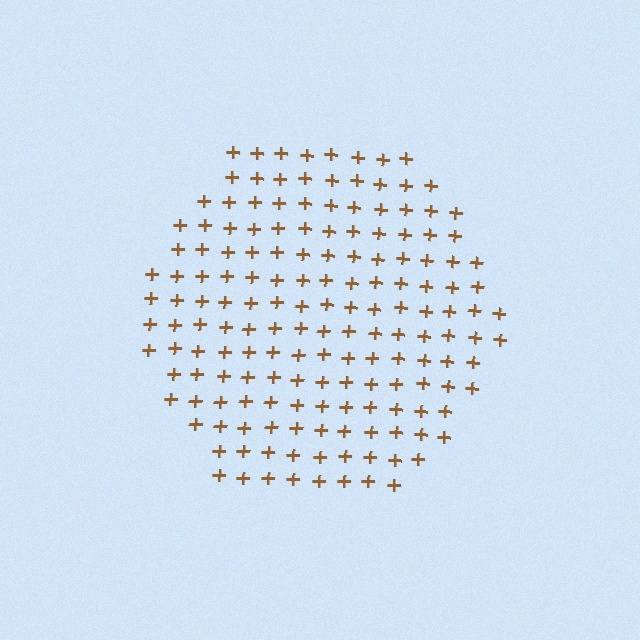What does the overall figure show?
The overall figure shows a hexagon.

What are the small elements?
The small elements are plus signs.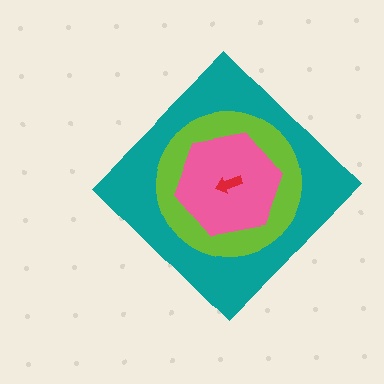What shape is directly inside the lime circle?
The pink hexagon.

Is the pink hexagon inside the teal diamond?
Yes.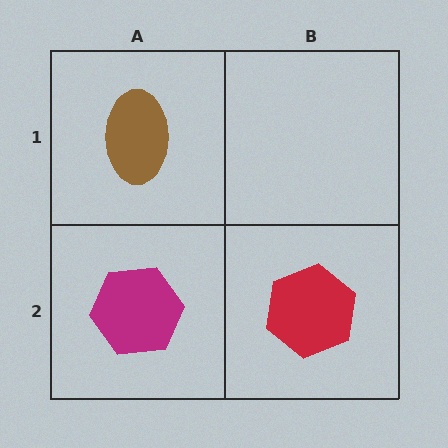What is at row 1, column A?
A brown ellipse.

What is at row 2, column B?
A red hexagon.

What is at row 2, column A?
A magenta hexagon.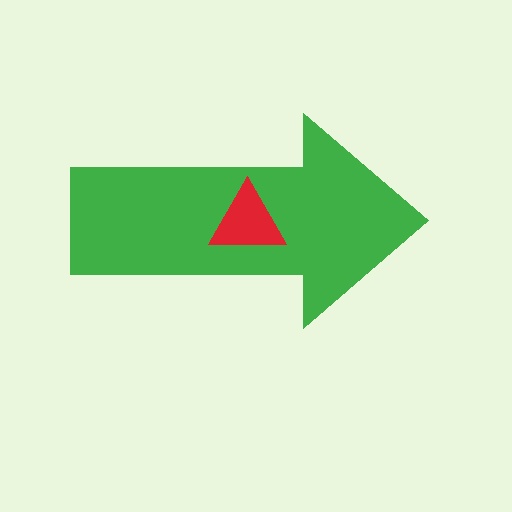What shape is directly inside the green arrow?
The red triangle.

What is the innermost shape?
The red triangle.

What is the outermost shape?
The green arrow.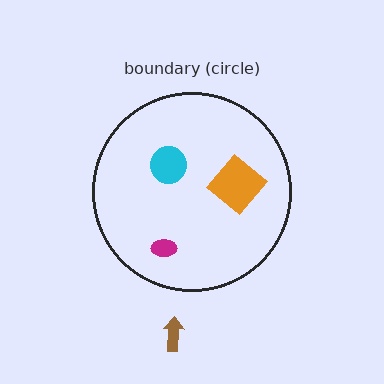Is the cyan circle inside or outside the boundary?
Inside.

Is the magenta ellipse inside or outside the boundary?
Inside.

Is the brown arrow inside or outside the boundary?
Outside.